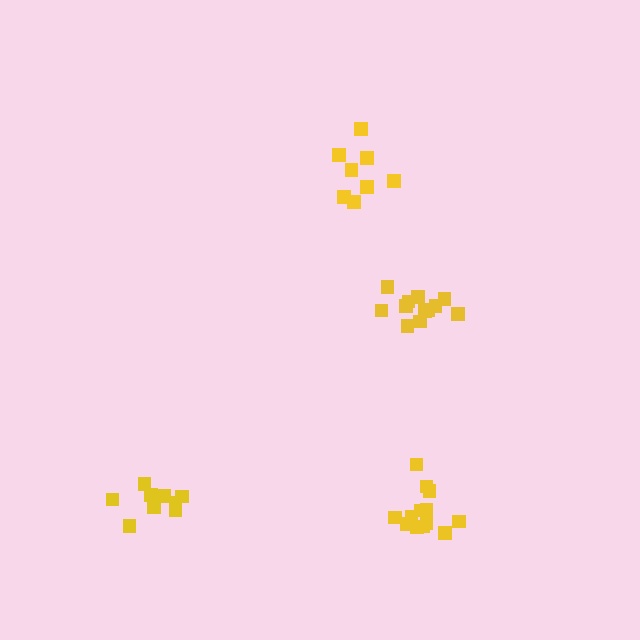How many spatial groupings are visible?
There are 4 spatial groupings.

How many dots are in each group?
Group 1: 8 dots, Group 2: 9 dots, Group 3: 13 dots, Group 4: 12 dots (42 total).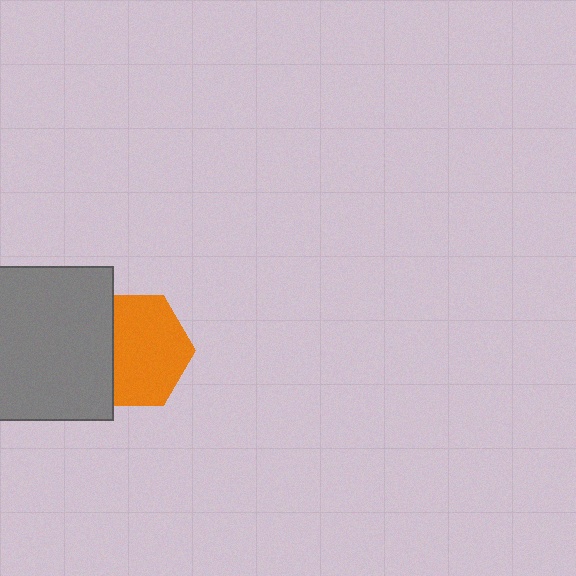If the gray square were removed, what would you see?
You would see the complete orange hexagon.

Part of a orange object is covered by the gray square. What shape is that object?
It is a hexagon.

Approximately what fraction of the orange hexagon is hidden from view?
Roughly 31% of the orange hexagon is hidden behind the gray square.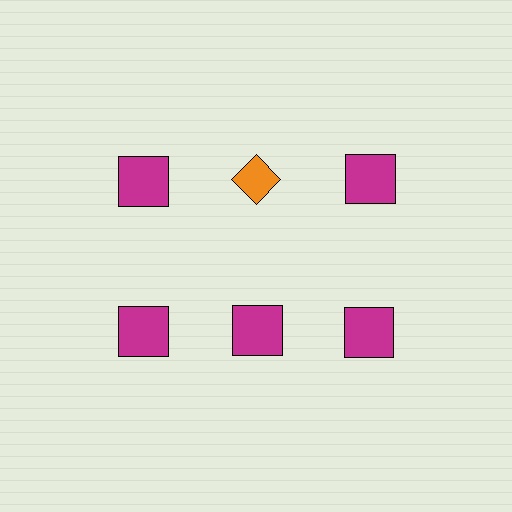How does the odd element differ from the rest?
It differs in both color (orange instead of magenta) and shape (diamond instead of square).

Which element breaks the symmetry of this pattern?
The orange diamond in the top row, second from left column breaks the symmetry. All other shapes are magenta squares.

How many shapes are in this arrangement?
There are 6 shapes arranged in a grid pattern.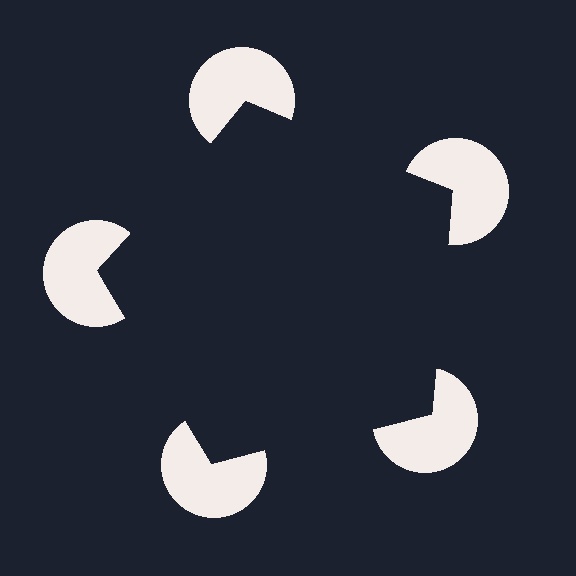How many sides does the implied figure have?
5 sides.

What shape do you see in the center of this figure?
An illusory pentagon — its edges are inferred from the aligned wedge cuts in the pac-man discs, not physically drawn.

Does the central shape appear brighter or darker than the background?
It typically appears slightly darker than the background, even though no actual brightness change is drawn.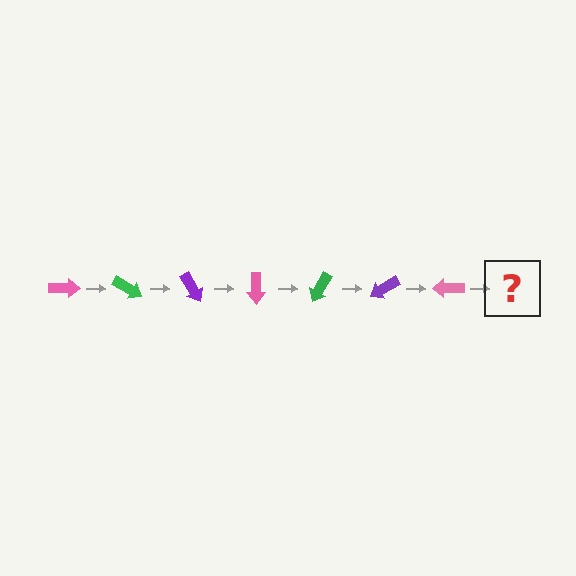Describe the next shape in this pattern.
It should be a green arrow, rotated 210 degrees from the start.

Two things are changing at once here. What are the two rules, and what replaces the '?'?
The two rules are that it rotates 30 degrees each step and the color cycles through pink, green, and purple. The '?' should be a green arrow, rotated 210 degrees from the start.